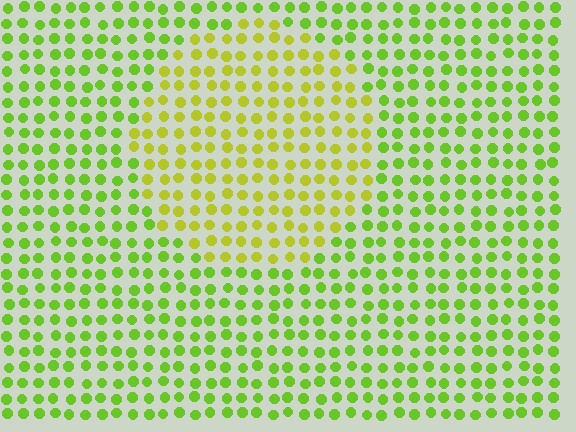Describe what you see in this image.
The image is filled with small lime elements in a uniform arrangement. A circle-shaped region is visible where the elements are tinted to a slightly different hue, forming a subtle color boundary.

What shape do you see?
I see a circle.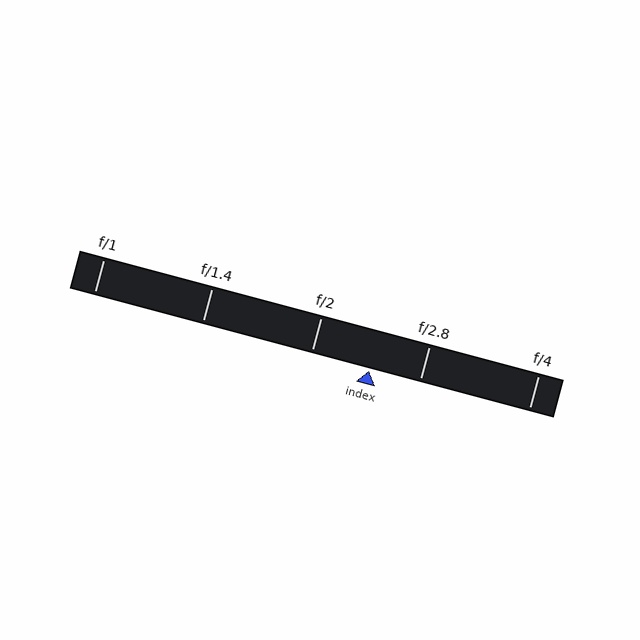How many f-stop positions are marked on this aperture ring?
There are 5 f-stop positions marked.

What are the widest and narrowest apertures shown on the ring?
The widest aperture shown is f/1 and the narrowest is f/4.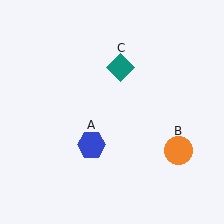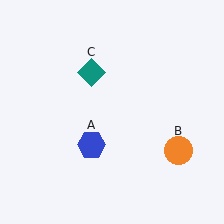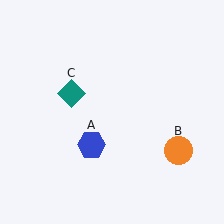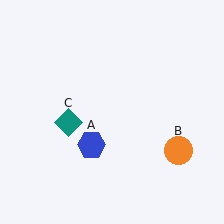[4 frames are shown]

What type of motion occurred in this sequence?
The teal diamond (object C) rotated counterclockwise around the center of the scene.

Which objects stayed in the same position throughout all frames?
Blue hexagon (object A) and orange circle (object B) remained stationary.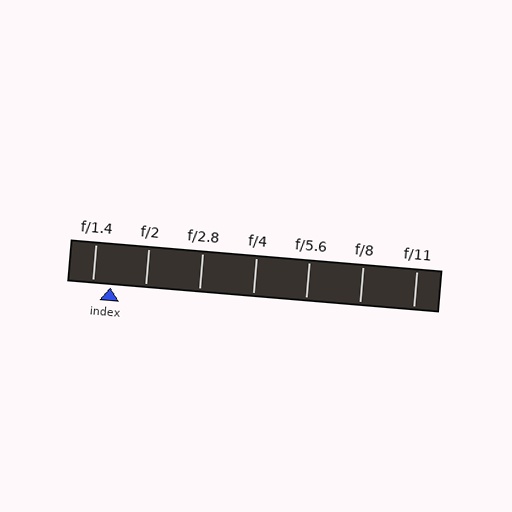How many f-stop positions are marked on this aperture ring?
There are 7 f-stop positions marked.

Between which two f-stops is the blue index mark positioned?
The index mark is between f/1.4 and f/2.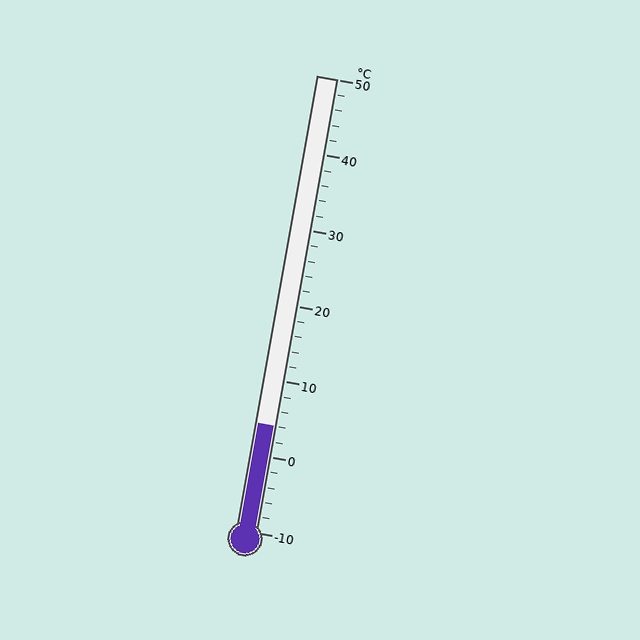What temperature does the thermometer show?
The thermometer shows approximately 4°C.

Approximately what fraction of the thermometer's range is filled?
The thermometer is filled to approximately 25% of its range.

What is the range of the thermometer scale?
The thermometer scale ranges from -10°C to 50°C.